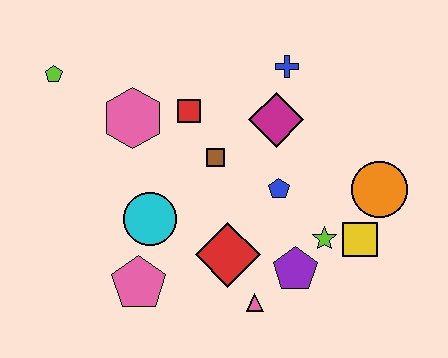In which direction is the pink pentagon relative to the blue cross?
The pink pentagon is below the blue cross.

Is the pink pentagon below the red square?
Yes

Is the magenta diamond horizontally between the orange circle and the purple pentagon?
No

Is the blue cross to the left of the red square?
No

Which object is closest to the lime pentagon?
The pink hexagon is closest to the lime pentagon.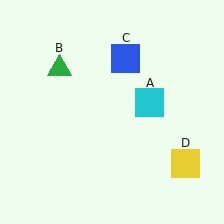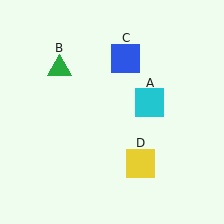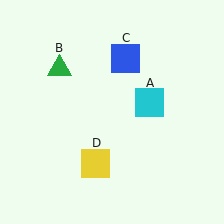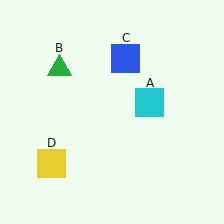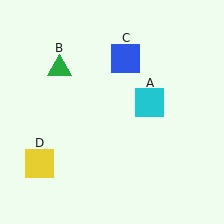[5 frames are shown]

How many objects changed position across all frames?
1 object changed position: yellow square (object D).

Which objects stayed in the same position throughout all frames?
Cyan square (object A) and green triangle (object B) and blue square (object C) remained stationary.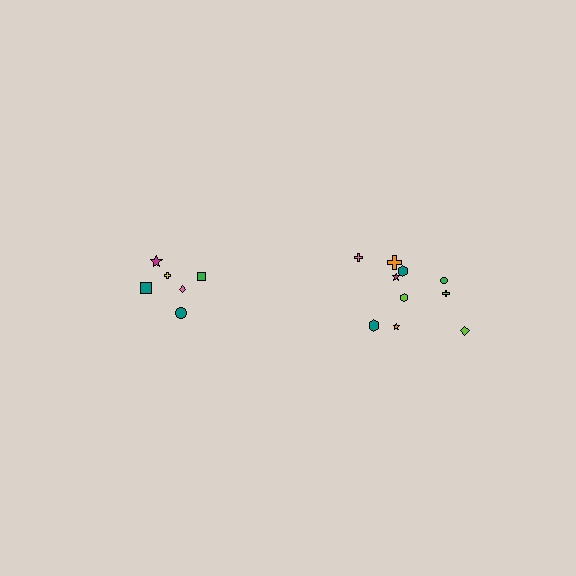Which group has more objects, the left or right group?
The right group.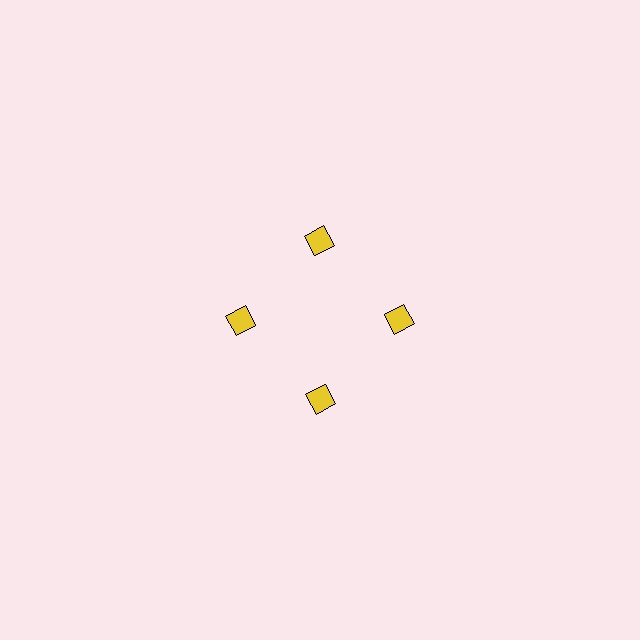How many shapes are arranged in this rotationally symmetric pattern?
There are 4 shapes, arranged in 4 groups of 1.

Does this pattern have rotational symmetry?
Yes, this pattern has 4-fold rotational symmetry. It looks the same after rotating 90 degrees around the center.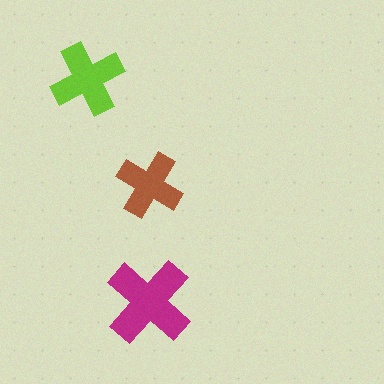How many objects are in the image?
There are 3 objects in the image.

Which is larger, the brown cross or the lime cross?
The lime one.